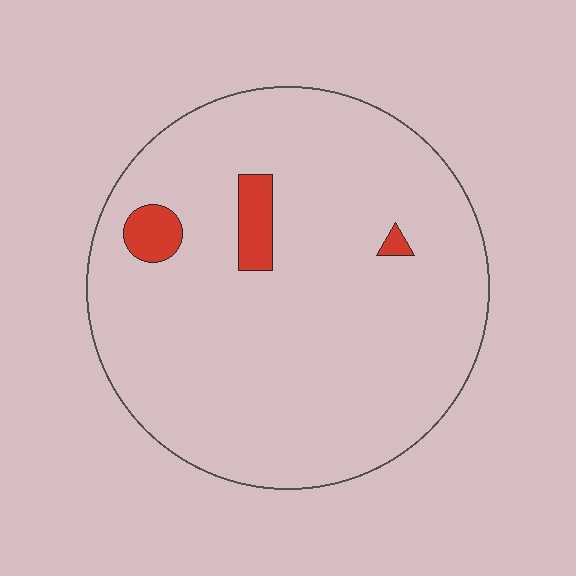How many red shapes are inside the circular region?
3.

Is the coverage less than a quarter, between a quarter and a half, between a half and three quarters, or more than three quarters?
Less than a quarter.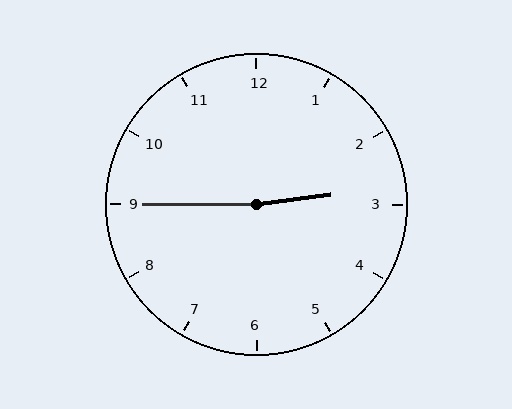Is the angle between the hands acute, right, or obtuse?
It is obtuse.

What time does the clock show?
2:45.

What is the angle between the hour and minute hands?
Approximately 172 degrees.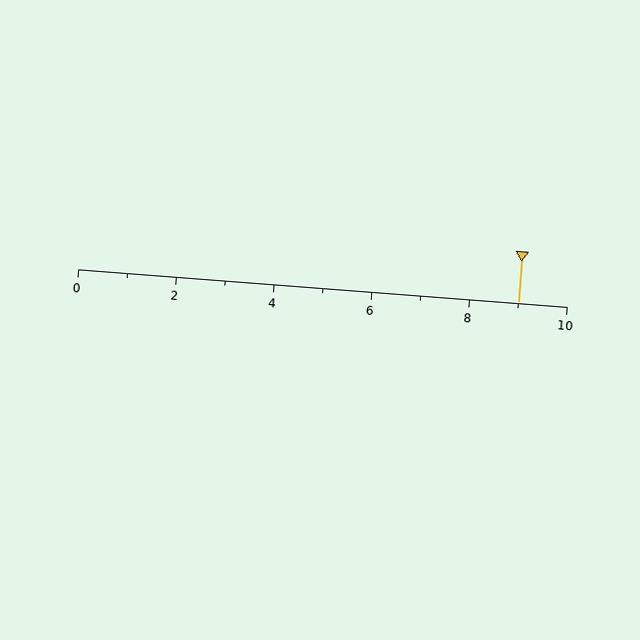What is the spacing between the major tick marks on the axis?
The major ticks are spaced 2 apart.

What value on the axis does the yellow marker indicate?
The marker indicates approximately 9.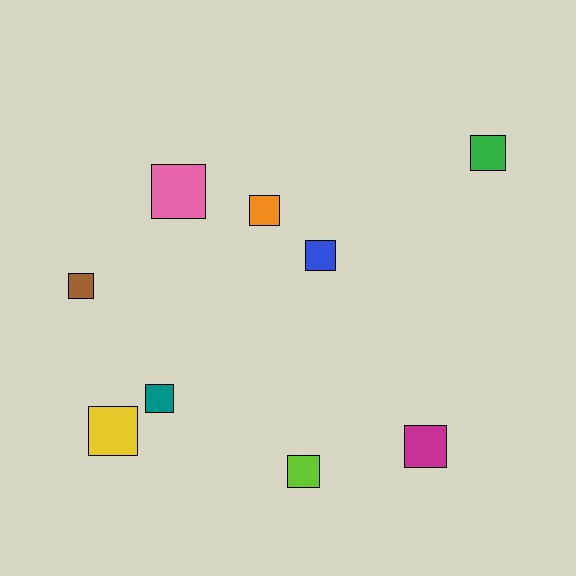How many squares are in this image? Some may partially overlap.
There are 9 squares.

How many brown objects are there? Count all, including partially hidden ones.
There is 1 brown object.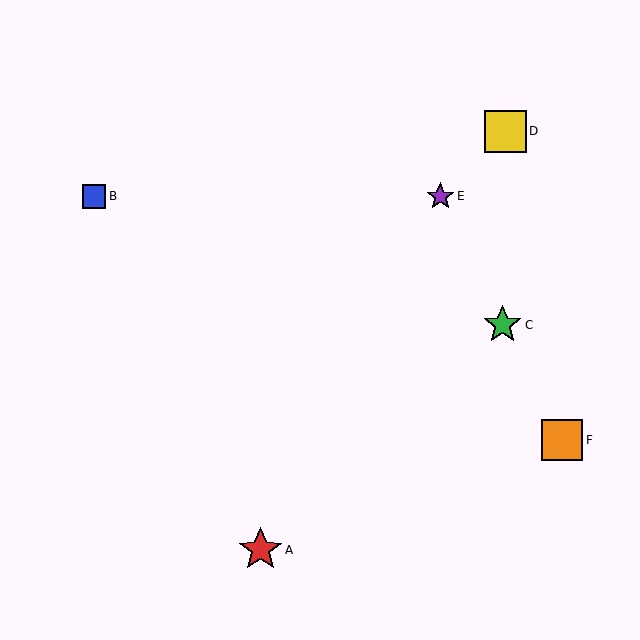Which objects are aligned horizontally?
Objects B, E are aligned horizontally.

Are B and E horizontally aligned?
Yes, both are at y≈197.